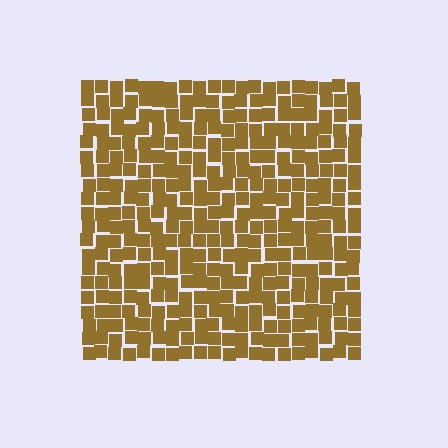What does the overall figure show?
The overall figure shows a square.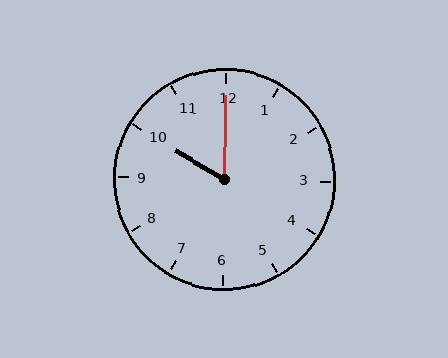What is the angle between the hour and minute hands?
Approximately 60 degrees.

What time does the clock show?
10:00.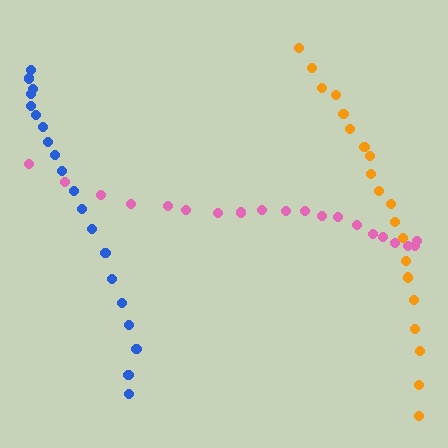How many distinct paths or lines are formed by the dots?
There are 3 distinct paths.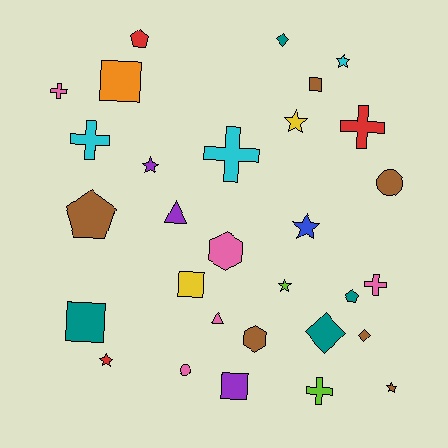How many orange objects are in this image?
There is 1 orange object.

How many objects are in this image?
There are 30 objects.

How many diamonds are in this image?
There are 3 diamonds.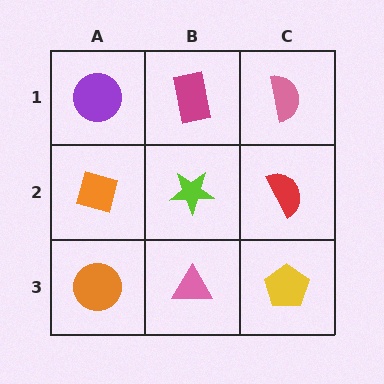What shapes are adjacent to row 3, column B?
A lime star (row 2, column B), an orange circle (row 3, column A), a yellow pentagon (row 3, column C).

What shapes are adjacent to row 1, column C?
A red semicircle (row 2, column C), a magenta rectangle (row 1, column B).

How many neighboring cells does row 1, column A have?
2.